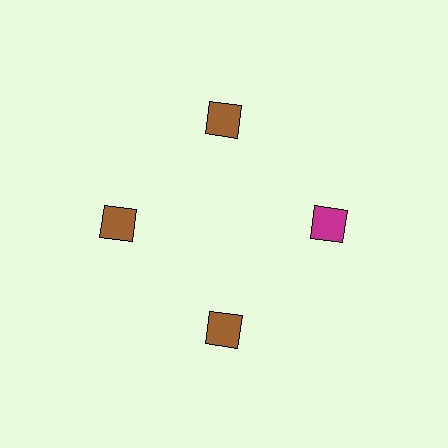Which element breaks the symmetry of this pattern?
The magenta diamond at roughly the 3 o'clock position breaks the symmetry. All other shapes are brown diamonds.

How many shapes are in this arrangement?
There are 4 shapes arranged in a ring pattern.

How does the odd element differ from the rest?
It has a different color: magenta instead of brown.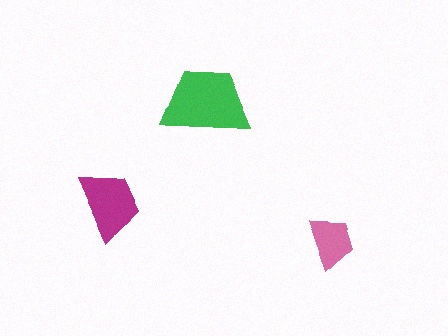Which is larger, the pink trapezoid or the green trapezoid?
The green one.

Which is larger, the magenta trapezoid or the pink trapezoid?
The magenta one.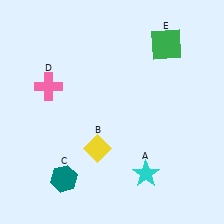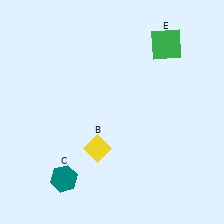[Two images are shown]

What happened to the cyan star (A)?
The cyan star (A) was removed in Image 2. It was in the bottom-right area of Image 1.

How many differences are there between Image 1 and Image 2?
There are 2 differences between the two images.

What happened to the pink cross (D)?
The pink cross (D) was removed in Image 2. It was in the top-left area of Image 1.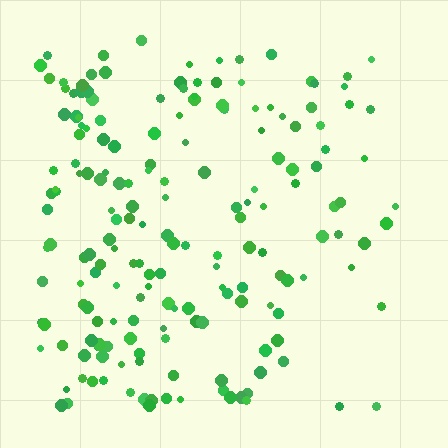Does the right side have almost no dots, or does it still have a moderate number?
Still a moderate number, just noticeably fewer than the left.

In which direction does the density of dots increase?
From right to left, with the left side densest.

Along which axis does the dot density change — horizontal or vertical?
Horizontal.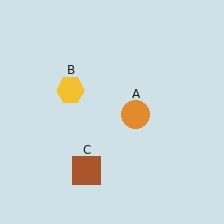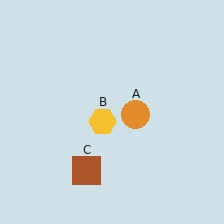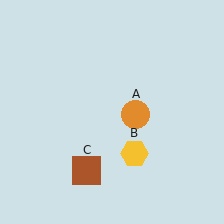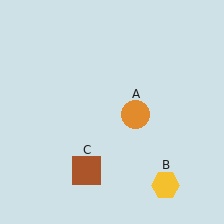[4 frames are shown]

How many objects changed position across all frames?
1 object changed position: yellow hexagon (object B).